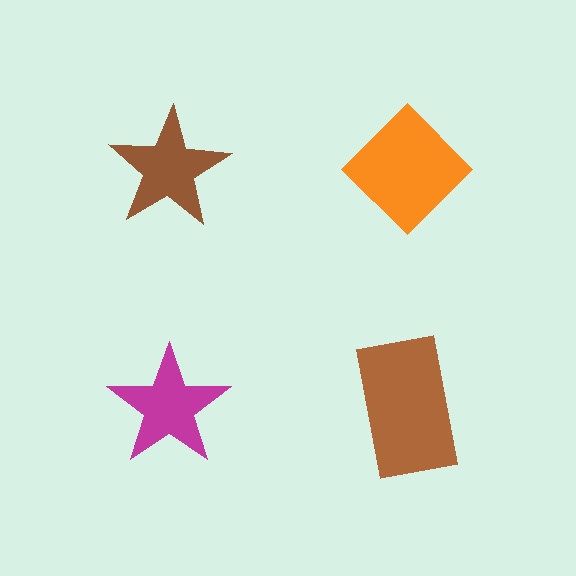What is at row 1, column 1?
A brown star.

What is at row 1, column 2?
An orange diamond.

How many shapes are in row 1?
2 shapes.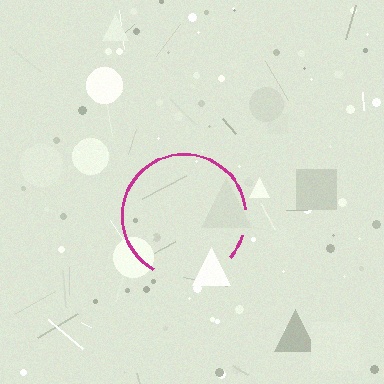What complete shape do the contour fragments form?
The contour fragments form a circle.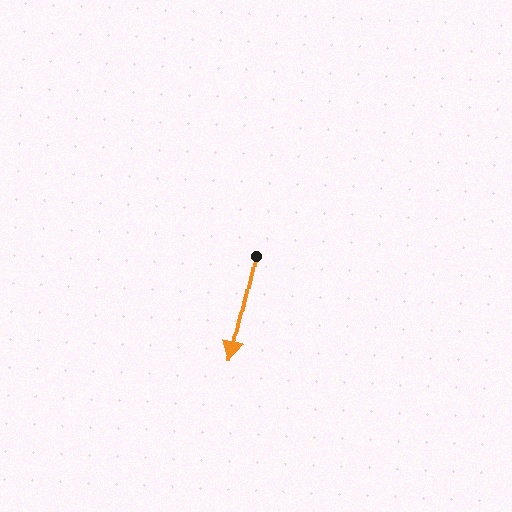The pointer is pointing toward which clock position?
Roughly 6 o'clock.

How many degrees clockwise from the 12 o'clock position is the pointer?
Approximately 193 degrees.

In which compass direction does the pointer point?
South.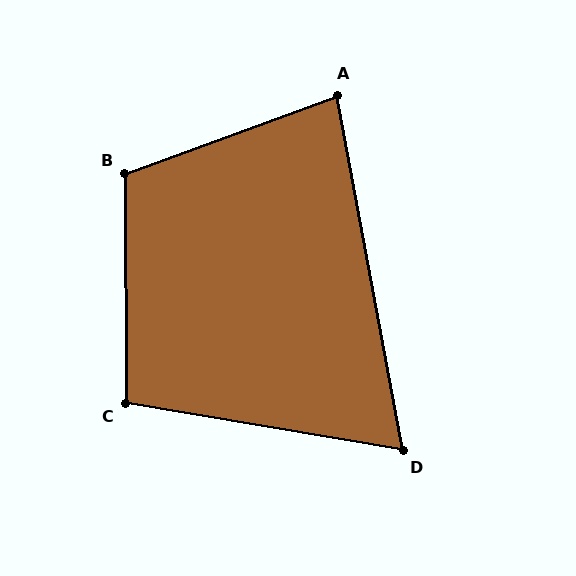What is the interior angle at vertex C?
Approximately 100 degrees (obtuse).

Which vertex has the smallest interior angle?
D, at approximately 70 degrees.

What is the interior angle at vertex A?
Approximately 80 degrees (acute).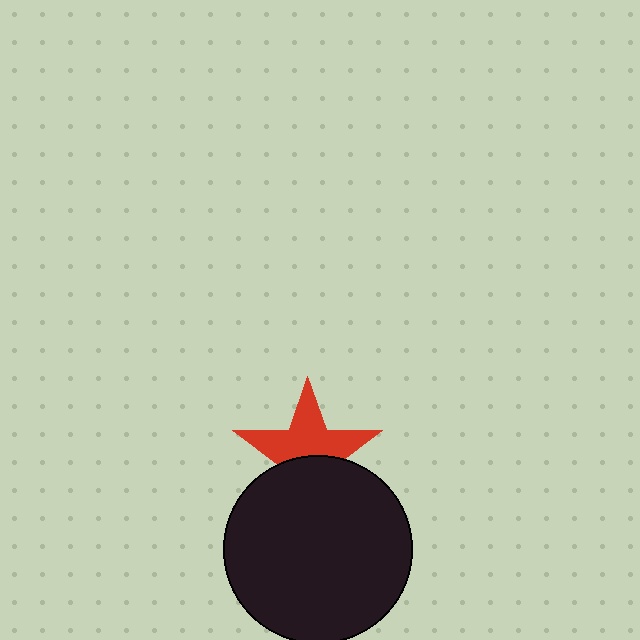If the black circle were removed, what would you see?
You would see the complete red star.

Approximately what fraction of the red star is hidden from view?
Roughly 43% of the red star is hidden behind the black circle.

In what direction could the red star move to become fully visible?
The red star could move up. That would shift it out from behind the black circle entirely.